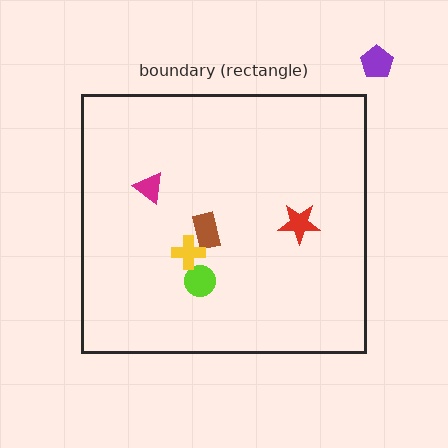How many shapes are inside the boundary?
5 inside, 1 outside.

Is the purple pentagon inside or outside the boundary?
Outside.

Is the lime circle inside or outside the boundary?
Inside.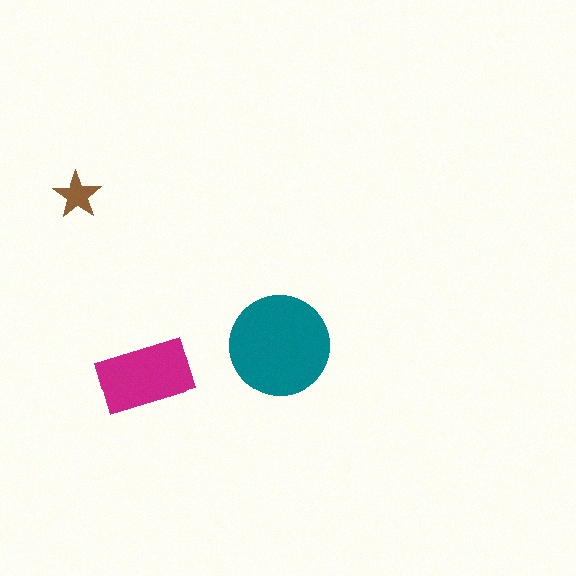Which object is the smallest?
The brown star.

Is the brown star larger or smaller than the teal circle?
Smaller.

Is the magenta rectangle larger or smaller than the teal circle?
Smaller.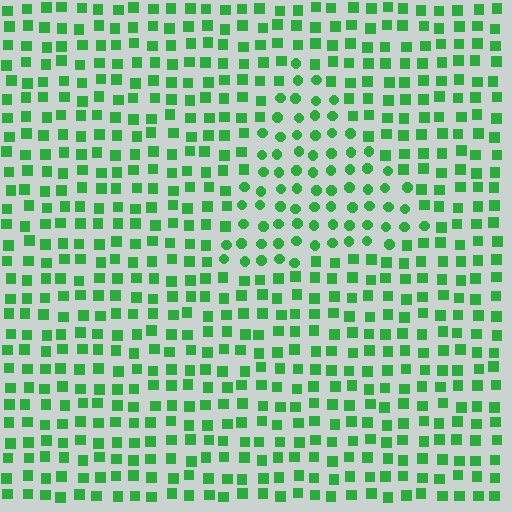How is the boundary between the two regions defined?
The boundary is defined by a change in element shape: circles inside vs. squares outside. All elements share the same color and spacing.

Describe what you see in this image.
The image is filled with small green elements arranged in a uniform grid. A triangle-shaped region contains circles, while the surrounding area contains squares. The boundary is defined purely by the change in element shape.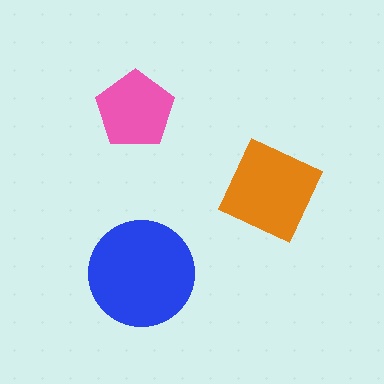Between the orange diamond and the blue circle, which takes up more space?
The blue circle.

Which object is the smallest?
The pink pentagon.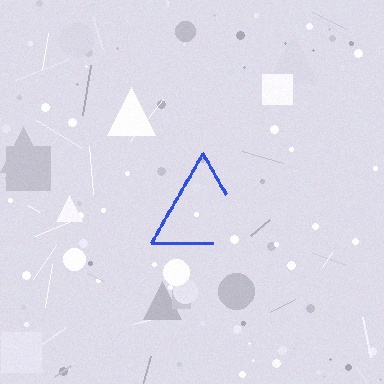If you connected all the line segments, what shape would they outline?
They would outline a triangle.